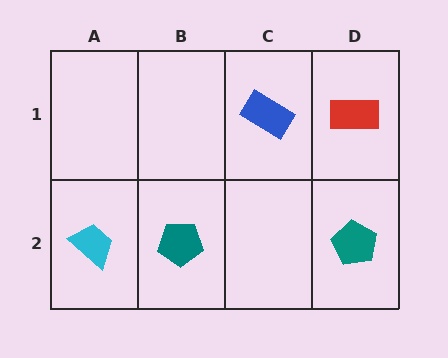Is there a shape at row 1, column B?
No, that cell is empty.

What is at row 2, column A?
A cyan trapezoid.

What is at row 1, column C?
A blue rectangle.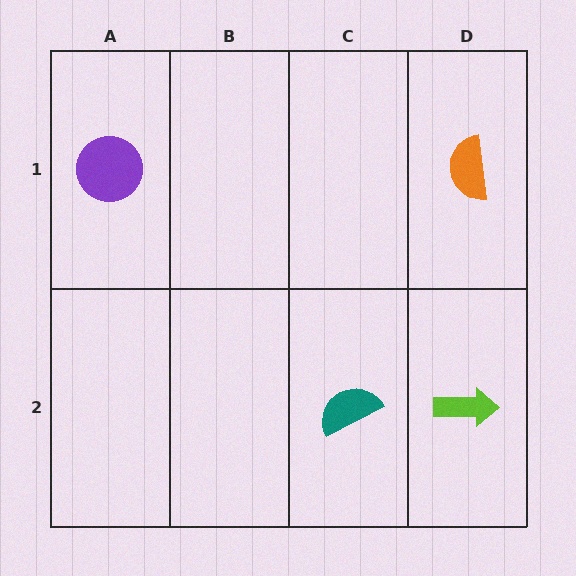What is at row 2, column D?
A lime arrow.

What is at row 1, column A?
A purple circle.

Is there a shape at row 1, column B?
No, that cell is empty.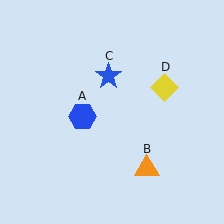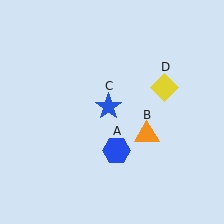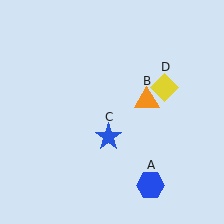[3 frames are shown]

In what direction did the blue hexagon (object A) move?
The blue hexagon (object A) moved down and to the right.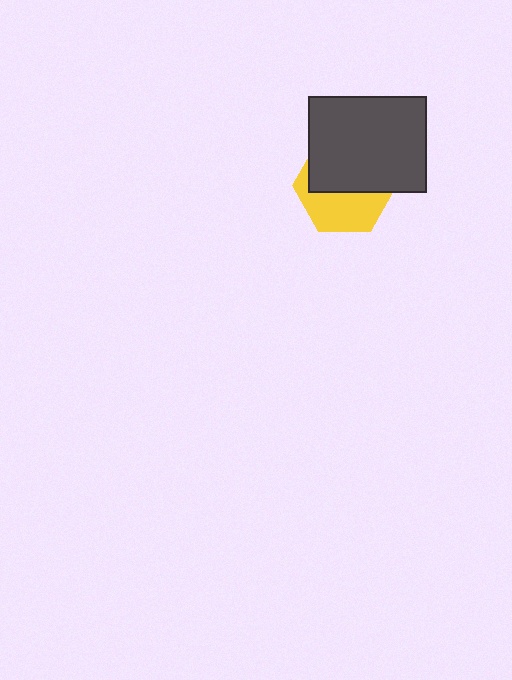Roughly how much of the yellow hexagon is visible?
A small part of it is visible (roughly 43%).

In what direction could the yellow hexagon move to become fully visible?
The yellow hexagon could move down. That would shift it out from behind the dark gray rectangle entirely.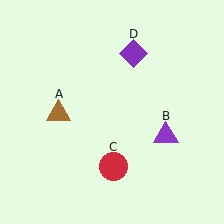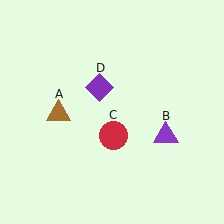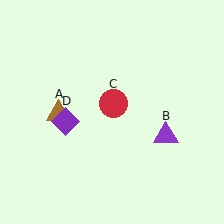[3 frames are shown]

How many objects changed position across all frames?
2 objects changed position: red circle (object C), purple diamond (object D).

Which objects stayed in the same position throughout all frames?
Brown triangle (object A) and purple triangle (object B) remained stationary.